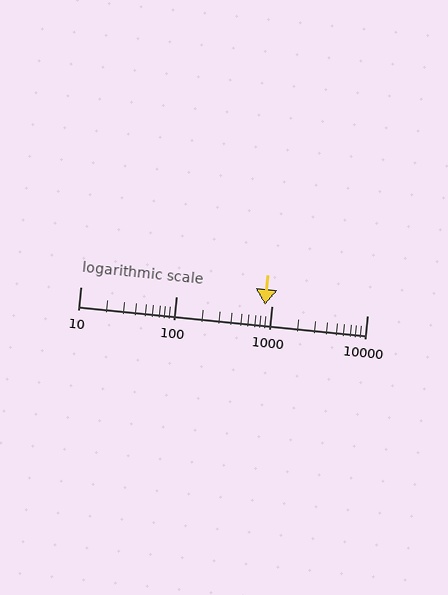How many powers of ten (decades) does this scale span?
The scale spans 3 decades, from 10 to 10000.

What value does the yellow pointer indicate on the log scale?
The pointer indicates approximately 860.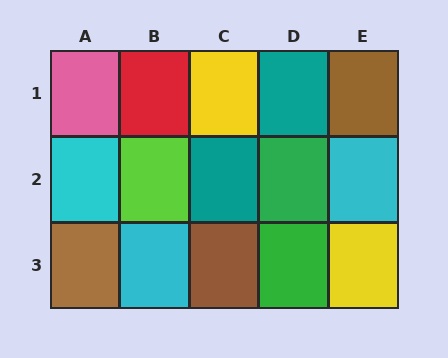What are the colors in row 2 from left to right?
Cyan, lime, teal, green, cyan.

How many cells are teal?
2 cells are teal.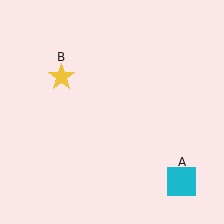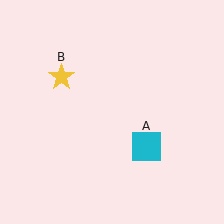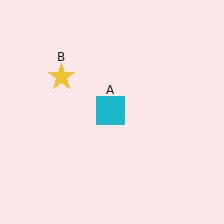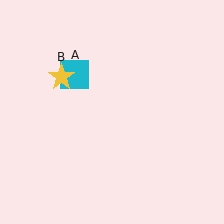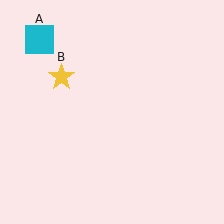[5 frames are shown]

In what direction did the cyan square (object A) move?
The cyan square (object A) moved up and to the left.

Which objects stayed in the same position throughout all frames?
Yellow star (object B) remained stationary.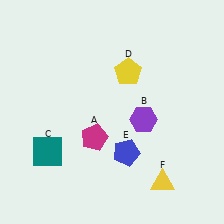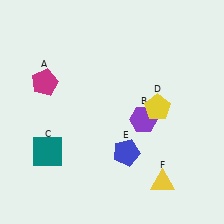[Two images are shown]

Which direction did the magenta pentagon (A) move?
The magenta pentagon (A) moved up.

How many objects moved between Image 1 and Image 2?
2 objects moved between the two images.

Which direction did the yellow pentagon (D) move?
The yellow pentagon (D) moved down.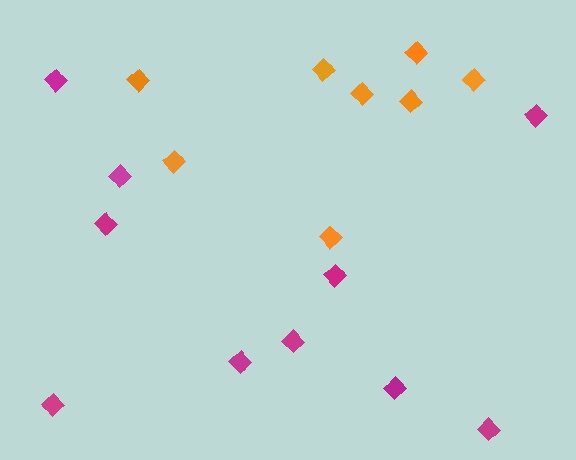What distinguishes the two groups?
There are 2 groups: one group of magenta diamonds (10) and one group of orange diamonds (8).